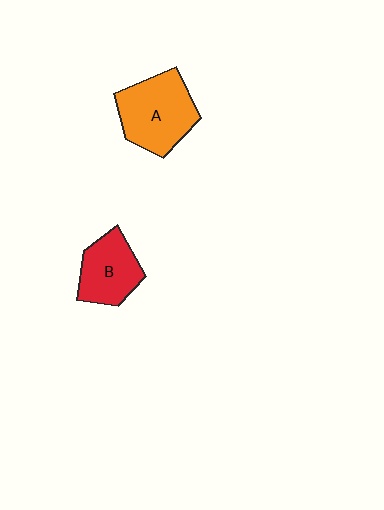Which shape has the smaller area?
Shape B (red).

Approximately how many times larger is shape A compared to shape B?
Approximately 1.4 times.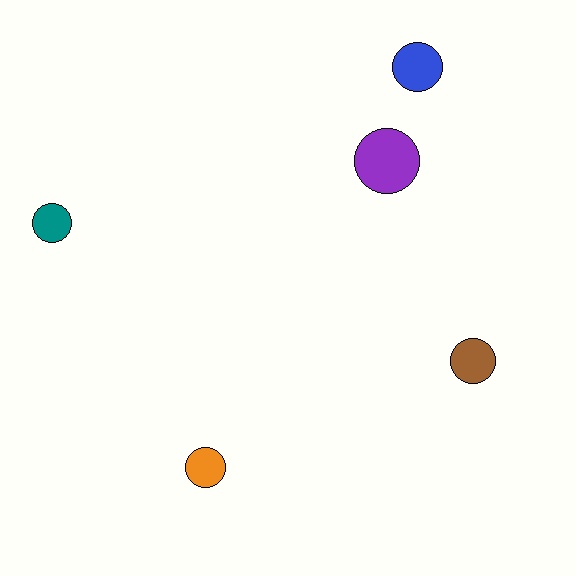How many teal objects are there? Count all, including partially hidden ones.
There is 1 teal object.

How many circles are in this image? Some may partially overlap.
There are 5 circles.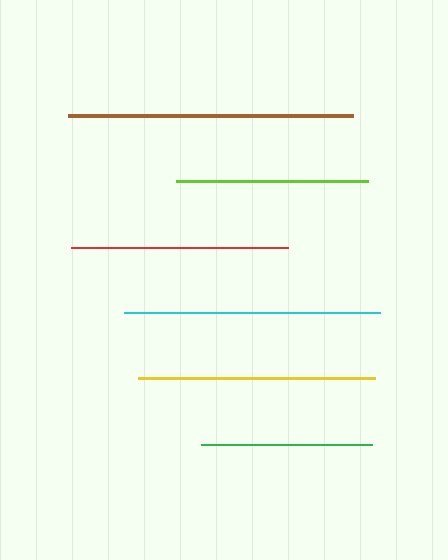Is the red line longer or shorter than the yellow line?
The yellow line is longer than the red line.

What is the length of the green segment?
The green segment is approximately 171 pixels long.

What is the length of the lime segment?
The lime segment is approximately 192 pixels long.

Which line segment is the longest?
The brown line is the longest at approximately 285 pixels.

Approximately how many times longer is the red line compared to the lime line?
The red line is approximately 1.1 times the length of the lime line.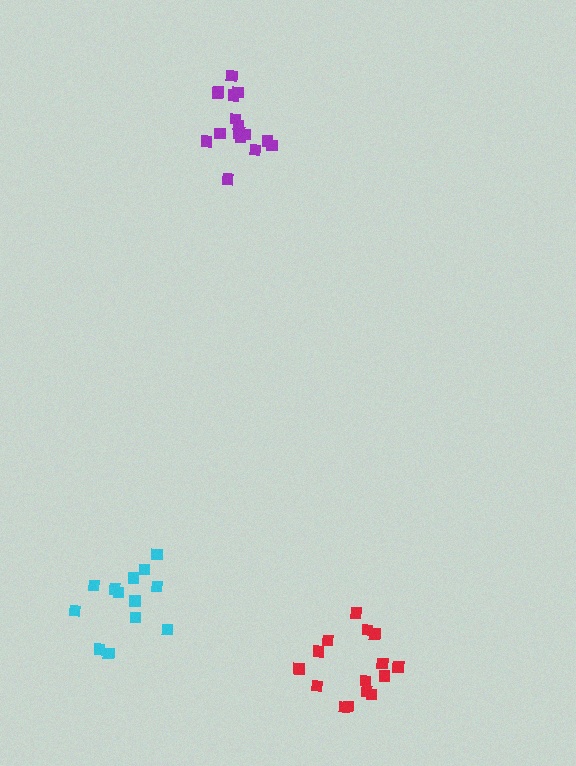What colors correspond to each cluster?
The clusters are colored: cyan, purple, red.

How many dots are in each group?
Group 1: 13 dots, Group 2: 16 dots, Group 3: 15 dots (44 total).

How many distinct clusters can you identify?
There are 3 distinct clusters.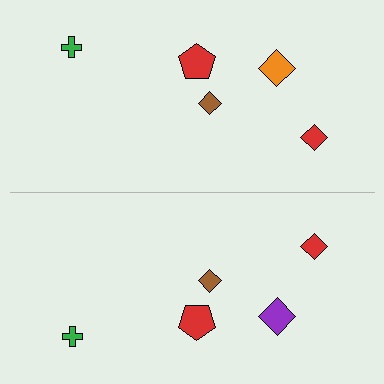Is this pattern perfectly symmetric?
No, the pattern is not perfectly symmetric. The purple diamond on the bottom side breaks the symmetry — its mirror counterpart is orange.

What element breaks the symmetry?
The purple diamond on the bottom side breaks the symmetry — its mirror counterpart is orange.